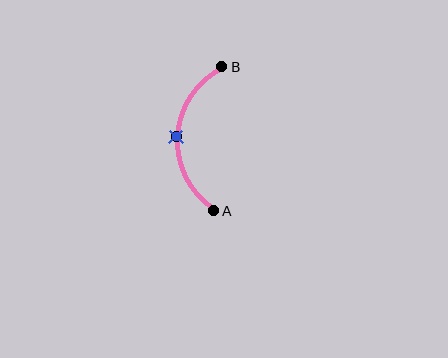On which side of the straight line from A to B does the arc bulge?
The arc bulges to the left of the straight line connecting A and B.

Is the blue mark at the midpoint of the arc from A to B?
Yes. The blue mark lies on the arc at equal arc-length from both A and B — it is the arc midpoint.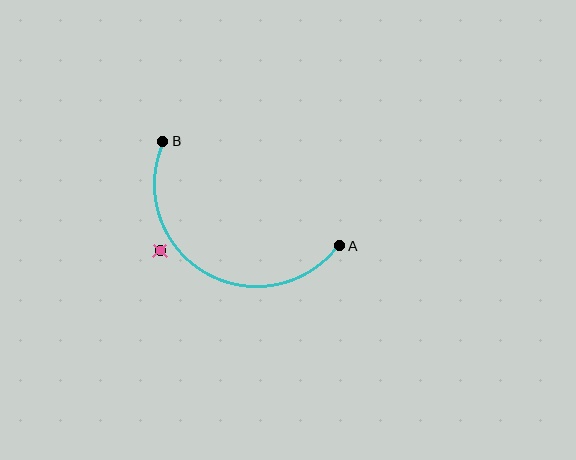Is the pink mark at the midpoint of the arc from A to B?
No — the pink mark does not lie on the arc at all. It sits slightly outside the curve.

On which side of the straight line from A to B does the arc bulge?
The arc bulges below the straight line connecting A and B.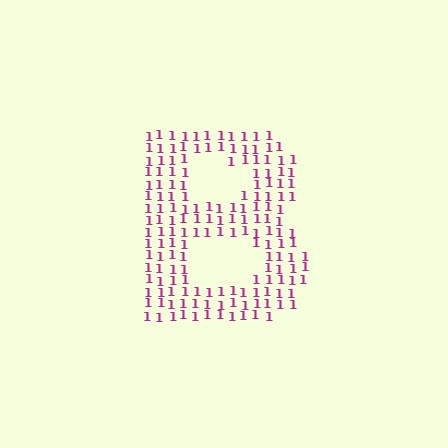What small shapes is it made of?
It is made of small digit 1's.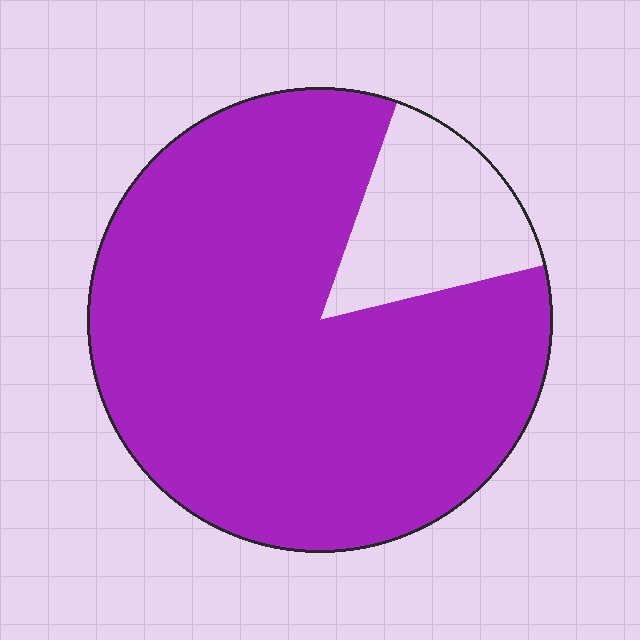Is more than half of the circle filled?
Yes.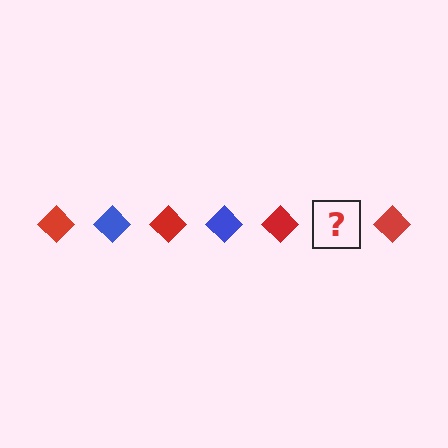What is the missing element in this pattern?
The missing element is a blue diamond.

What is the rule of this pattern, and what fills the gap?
The rule is that the pattern cycles through red, blue diamonds. The gap should be filled with a blue diamond.